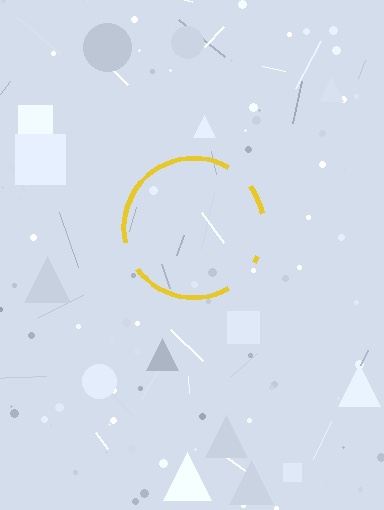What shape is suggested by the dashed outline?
The dashed outline suggests a circle.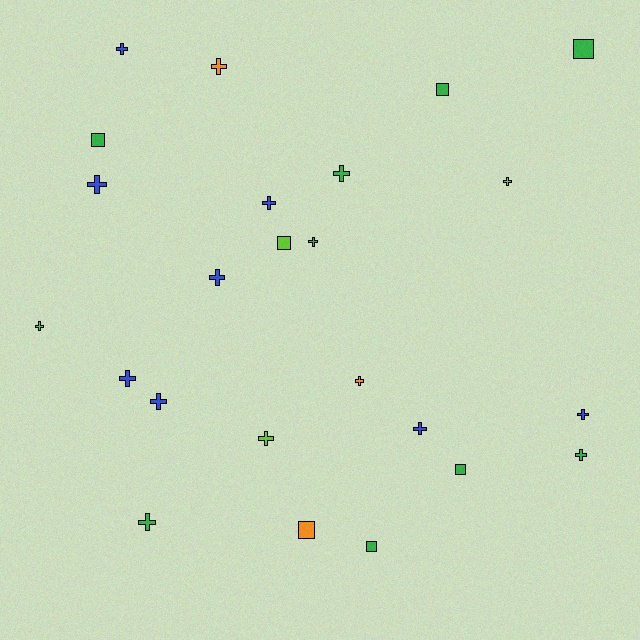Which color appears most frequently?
Green, with 9 objects.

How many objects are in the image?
There are 24 objects.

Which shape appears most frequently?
Cross, with 17 objects.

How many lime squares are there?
There is 1 lime square.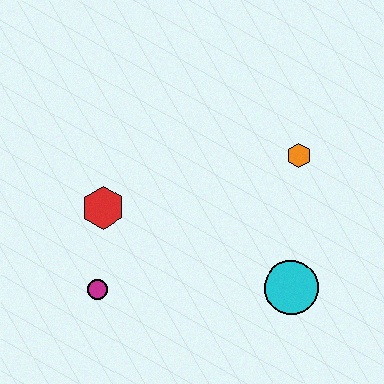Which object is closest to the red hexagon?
The magenta circle is closest to the red hexagon.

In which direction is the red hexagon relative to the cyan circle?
The red hexagon is to the left of the cyan circle.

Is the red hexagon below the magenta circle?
No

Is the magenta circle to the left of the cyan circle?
Yes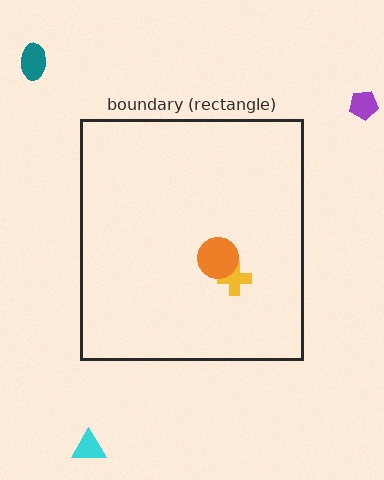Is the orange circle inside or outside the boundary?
Inside.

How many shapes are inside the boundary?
2 inside, 3 outside.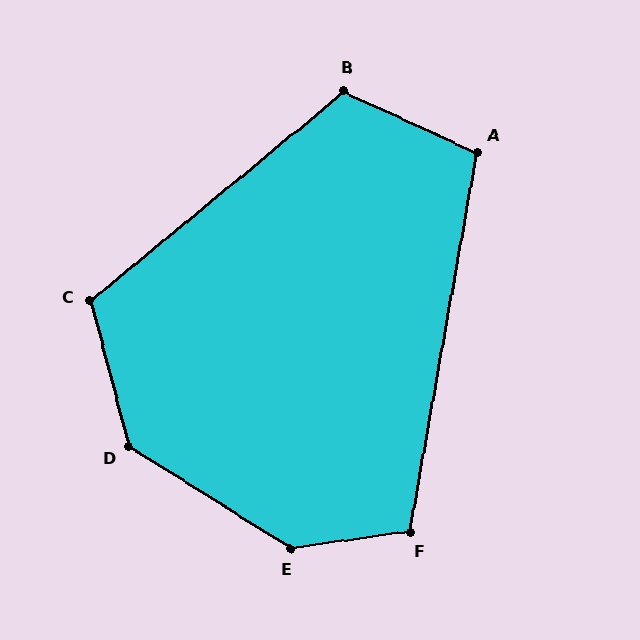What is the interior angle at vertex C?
Approximately 115 degrees (obtuse).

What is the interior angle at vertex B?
Approximately 116 degrees (obtuse).